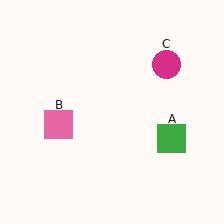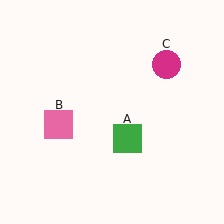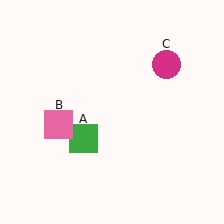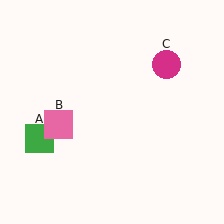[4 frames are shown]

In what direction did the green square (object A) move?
The green square (object A) moved left.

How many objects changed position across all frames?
1 object changed position: green square (object A).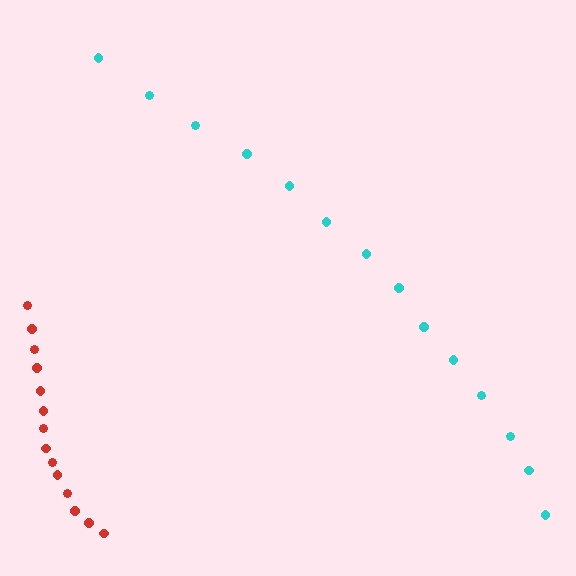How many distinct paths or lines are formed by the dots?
There are 2 distinct paths.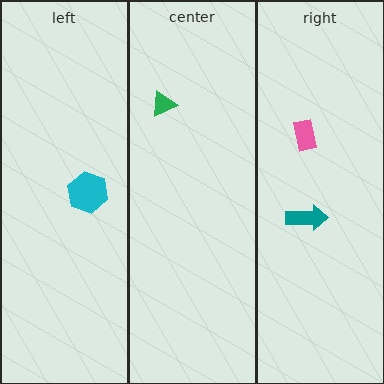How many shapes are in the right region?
2.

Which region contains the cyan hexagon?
The left region.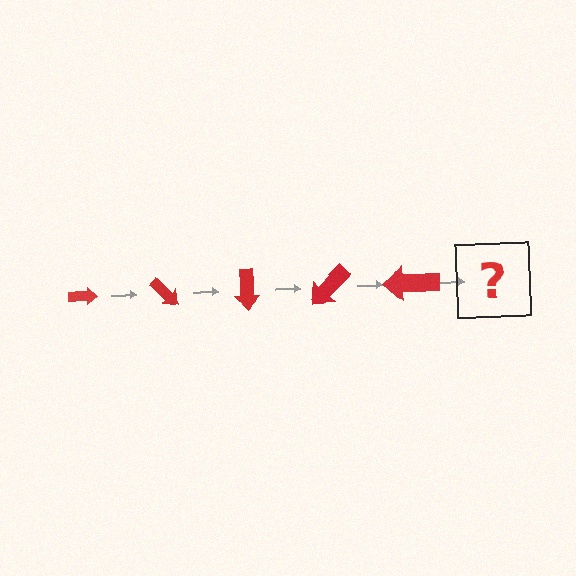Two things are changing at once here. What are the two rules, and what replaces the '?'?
The two rules are that the arrow grows larger each step and it rotates 45 degrees each step. The '?' should be an arrow, larger than the previous one and rotated 225 degrees from the start.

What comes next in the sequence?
The next element should be an arrow, larger than the previous one and rotated 225 degrees from the start.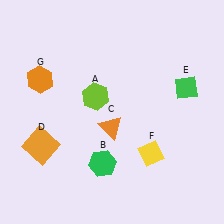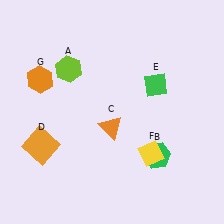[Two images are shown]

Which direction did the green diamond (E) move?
The green diamond (E) moved left.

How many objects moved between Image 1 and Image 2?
3 objects moved between the two images.